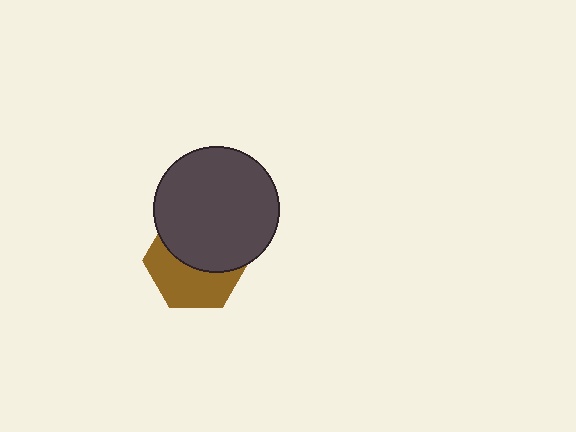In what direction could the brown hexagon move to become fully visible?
The brown hexagon could move down. That would shift it out from behind the dark gray circle entirely.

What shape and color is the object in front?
The object in front is a dark gray circle.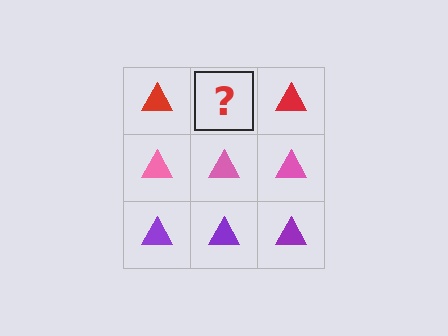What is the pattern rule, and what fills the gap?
The rule is that each row has a consistent color. The gap should be filled with a red triangle.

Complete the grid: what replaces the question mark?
The question mark should be replaced with a red triangle.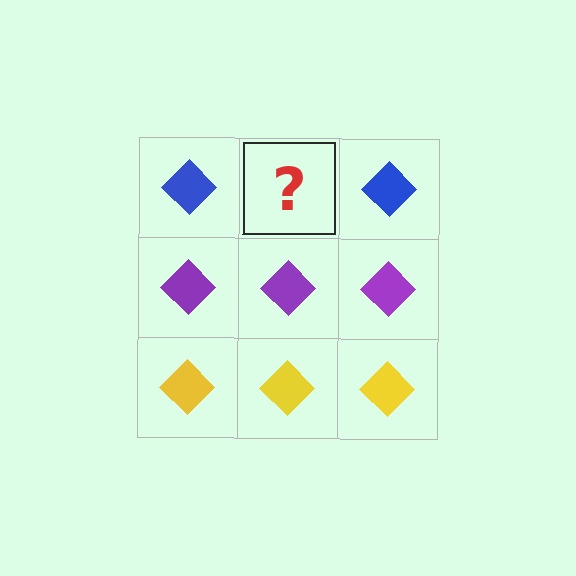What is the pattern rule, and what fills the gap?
The rule is that each row has a consistent color. The gap should be filled with a blue diamond.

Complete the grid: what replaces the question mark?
The question mark should be replaced with a blue diamond.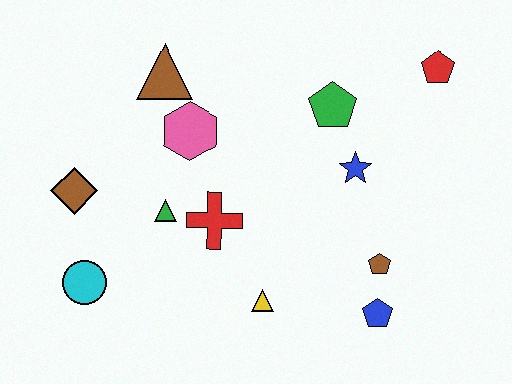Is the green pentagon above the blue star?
Yes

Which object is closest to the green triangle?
The red cross is closest to the green triangle.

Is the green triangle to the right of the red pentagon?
No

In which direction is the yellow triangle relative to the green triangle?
The yellow triangle is to the right of the green triangle.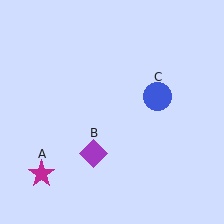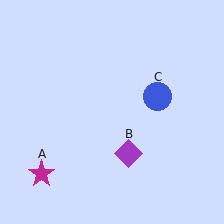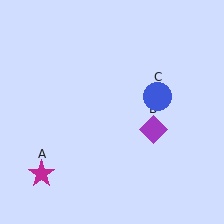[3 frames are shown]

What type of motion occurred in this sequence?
The purple diamond (object B) rotated counterclockwise around the center of the scene.